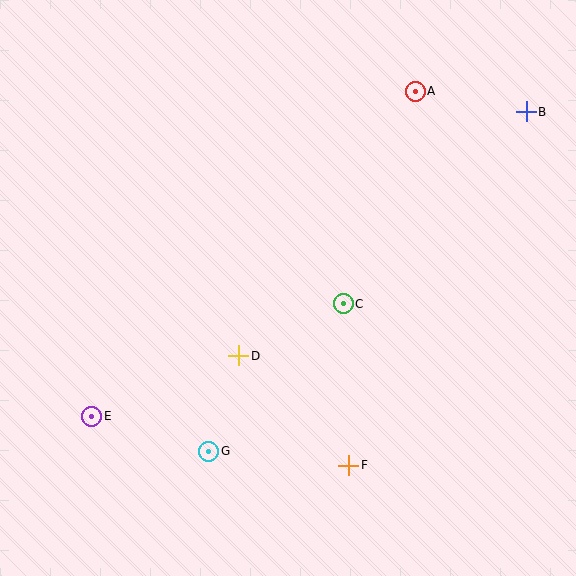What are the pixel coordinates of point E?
Point E is at (92, 416).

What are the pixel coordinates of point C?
Point C is at (343, 304).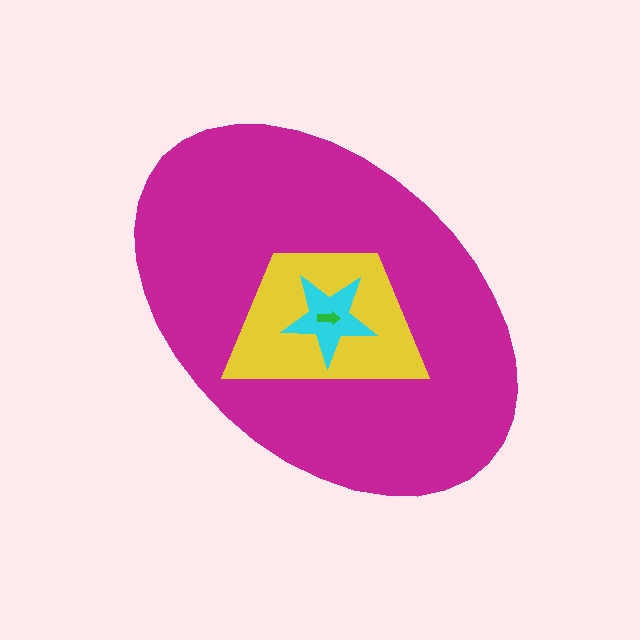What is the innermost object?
The green arrow.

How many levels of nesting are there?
4.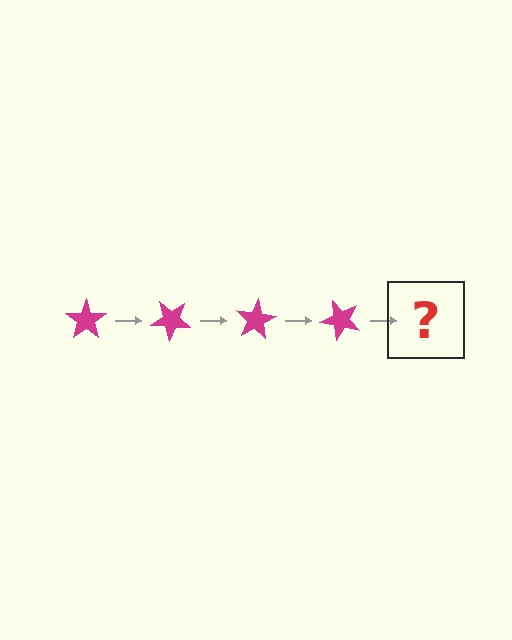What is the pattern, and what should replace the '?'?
The pattern is that the star rotates 40 degrees each step. The '?' should be a magenta star rotated 160 degrees.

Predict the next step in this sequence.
The next step is a magenta star rotated 160 degrees.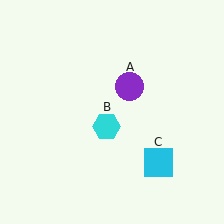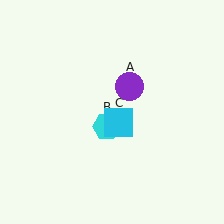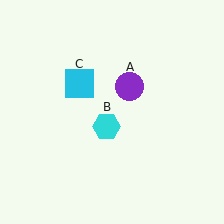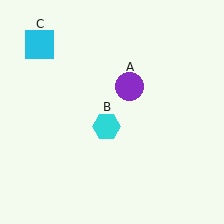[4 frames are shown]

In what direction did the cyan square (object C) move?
The cyan square (object C) moved up and to the left.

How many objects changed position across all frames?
1 object changed position: cyan square (object C).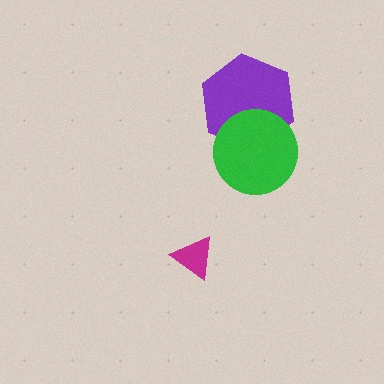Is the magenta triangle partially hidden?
No, no other shape covers it.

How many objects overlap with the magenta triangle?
0 objects overlap with the magenta triangle.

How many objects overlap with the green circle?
1 object overlaps with the green circle.